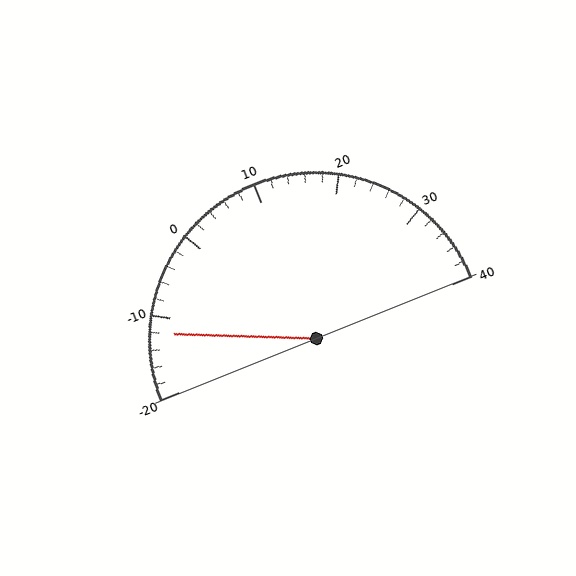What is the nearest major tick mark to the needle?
The nearest major tick mark is -10.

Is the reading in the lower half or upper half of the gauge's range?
The reading is in the lower half of the range (-20 to 40).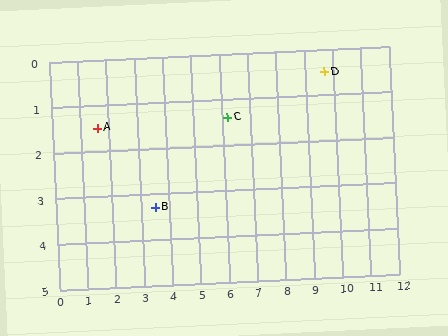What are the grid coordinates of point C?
Point C is at approximately (6.2, 1.4).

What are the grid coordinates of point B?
Point B is at approximately (3.5, 3.3).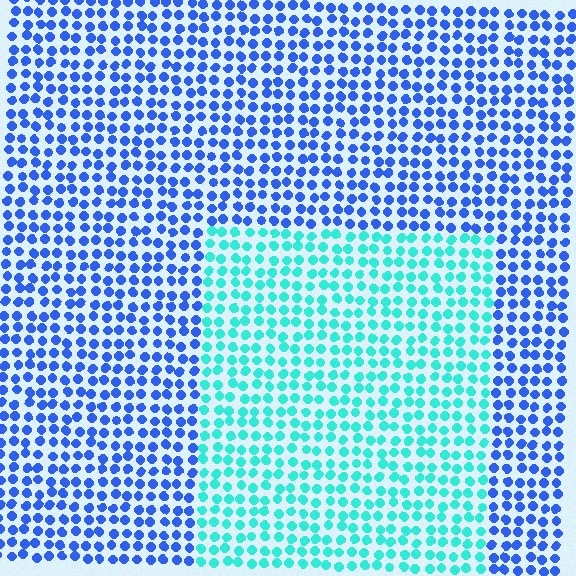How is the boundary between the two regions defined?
The boundary is defined purely by a slight shift in hue (about 52 degrees). Spacing, size, and orientation are identical on both sides.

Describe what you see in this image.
The image is filled with small blue elements in a uniform arrangement. A rectangle-shaped region is visible where the elements are tinted to a slightly different hue, forming a subtle color boundary.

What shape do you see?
I see a rectangle.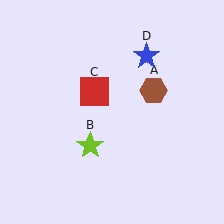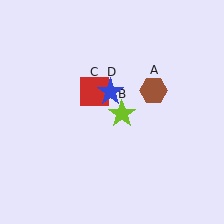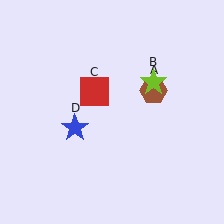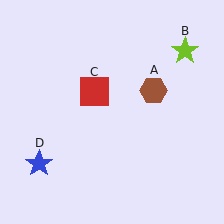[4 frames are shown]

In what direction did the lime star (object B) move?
The lime star (object B) moved up and to the right.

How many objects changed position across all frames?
2 objects changed position: lime star (object B), blue star (object D).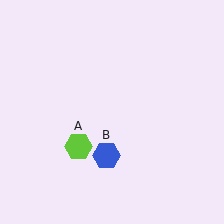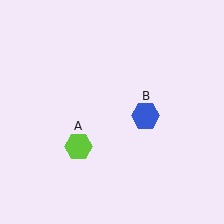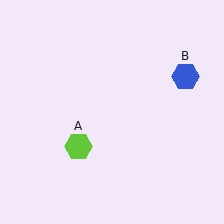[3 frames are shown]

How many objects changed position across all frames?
1 object changed position: blue hexagon (object B).